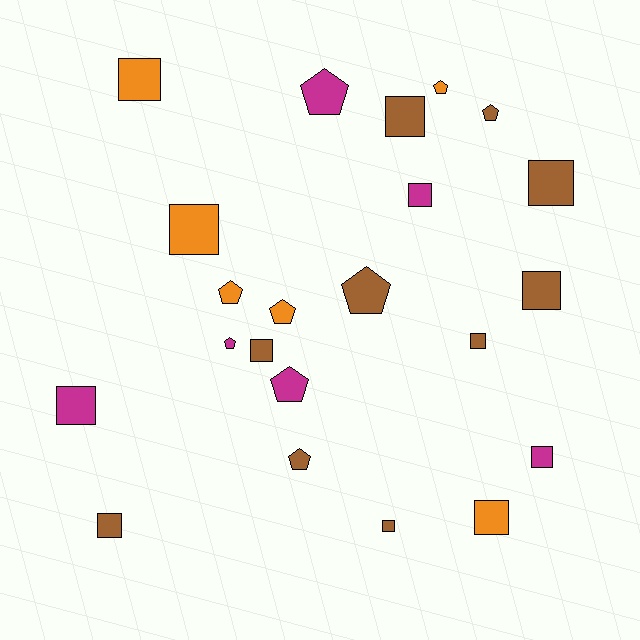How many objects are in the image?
There are 22 objects.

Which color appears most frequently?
Brown, with 10 objects.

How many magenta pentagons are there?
There are 3 magenta pentagons.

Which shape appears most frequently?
Square, with 13 objects.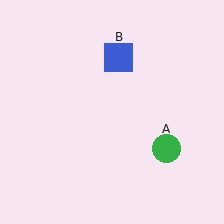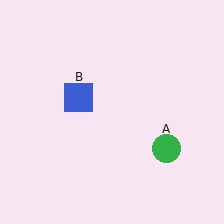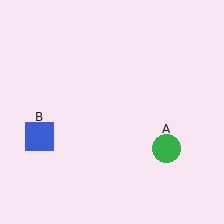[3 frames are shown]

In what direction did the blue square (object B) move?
The blue square (object B) moved down and to the left.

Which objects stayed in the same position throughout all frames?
Green circle (object A) remained stationary.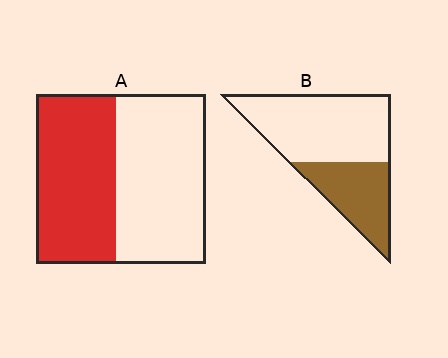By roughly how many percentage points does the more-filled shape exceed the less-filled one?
By roughly 10 percentage points (A over B).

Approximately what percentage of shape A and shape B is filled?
A is approximately 45% and B is approximately 35%.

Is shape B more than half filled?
No.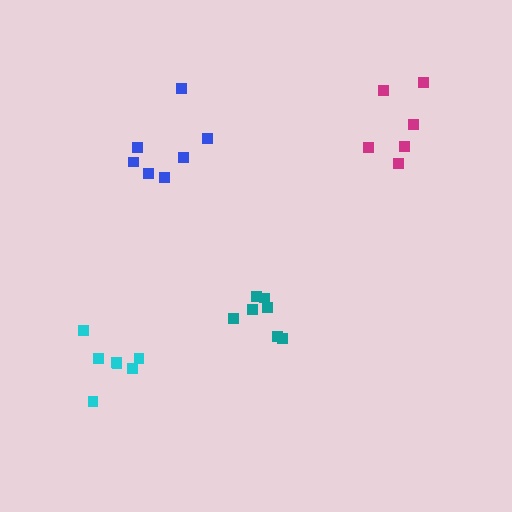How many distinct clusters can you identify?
There are 4 distinct clusters.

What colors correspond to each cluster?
The clusters are colored: blue, cyan, teal, magenta.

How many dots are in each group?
Group 1: 7 dots, Group 2: 7 dots, Group 3: 7 dots, Group 4: 6 dots (27 total).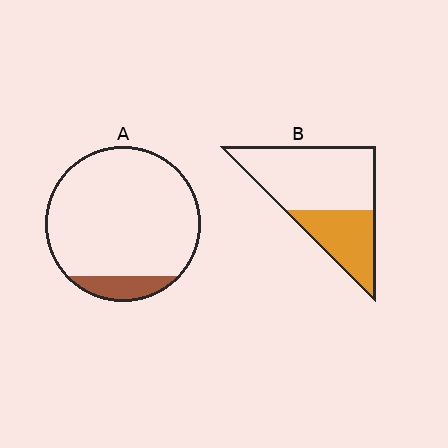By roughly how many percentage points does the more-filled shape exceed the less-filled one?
By roughly 25 percentage points (B over A).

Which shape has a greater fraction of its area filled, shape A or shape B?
Shape B.